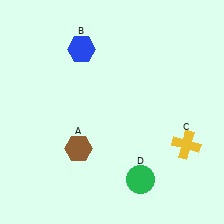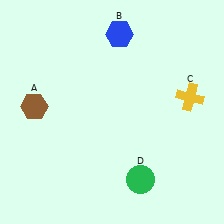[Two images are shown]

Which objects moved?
The objects that moved are: the brown hexagon (A), the blue hexagon (B), the yellow cross (C).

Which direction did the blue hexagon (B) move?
The blue hexagon (B) moved right.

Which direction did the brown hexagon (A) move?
The brown hexagon (A) moved left.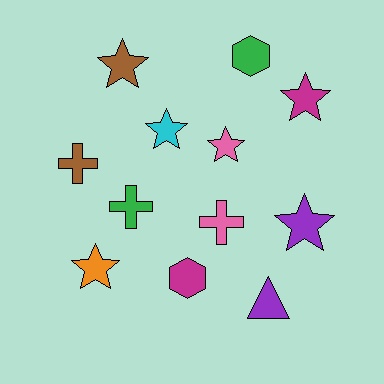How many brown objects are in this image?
There are 2 brown objects.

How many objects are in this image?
There are 12 objects.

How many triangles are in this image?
There is 1 triangle.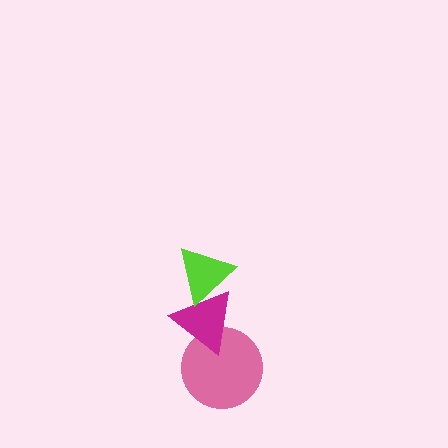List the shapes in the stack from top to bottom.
From top to bottom: the lime triangle, the magenta triangle, the pink circle.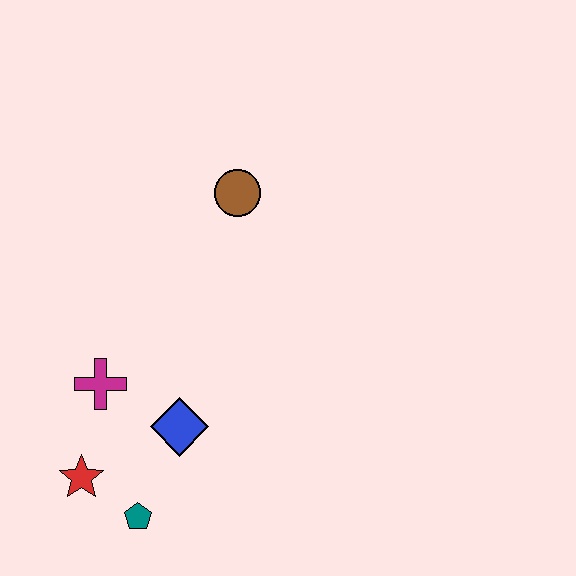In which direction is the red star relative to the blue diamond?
The red star is to the left of the blue diamond.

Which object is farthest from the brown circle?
The teal pentagon is farthest from the brown circle.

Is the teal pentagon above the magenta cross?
No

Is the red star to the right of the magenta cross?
No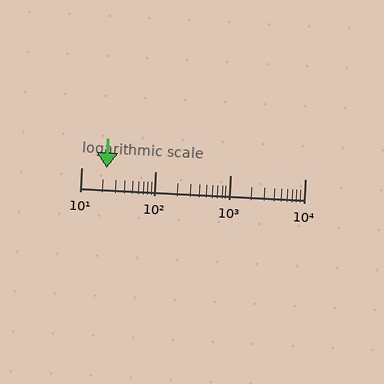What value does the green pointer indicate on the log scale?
The pointer indicates approximately 22.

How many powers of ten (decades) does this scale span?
The scale spans 3 decades, from 10 to 10000.